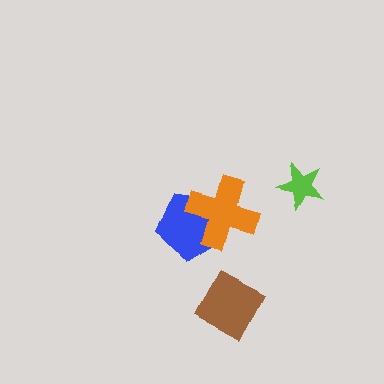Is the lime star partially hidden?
No, no other shape covers it.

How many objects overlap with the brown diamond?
0 objects overlap with the brown diamond.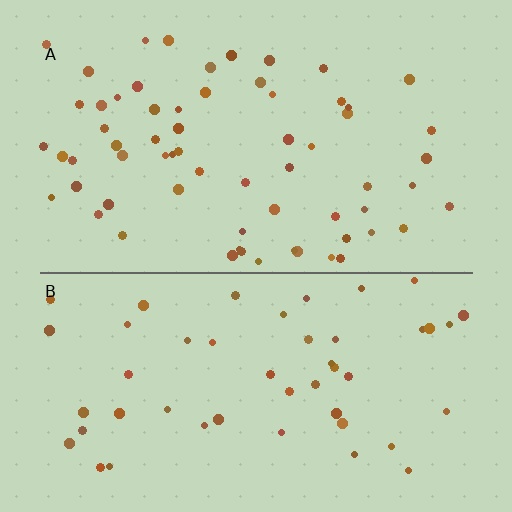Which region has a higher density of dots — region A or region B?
A (the top).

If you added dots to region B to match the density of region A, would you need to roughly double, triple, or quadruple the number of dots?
Approximately double.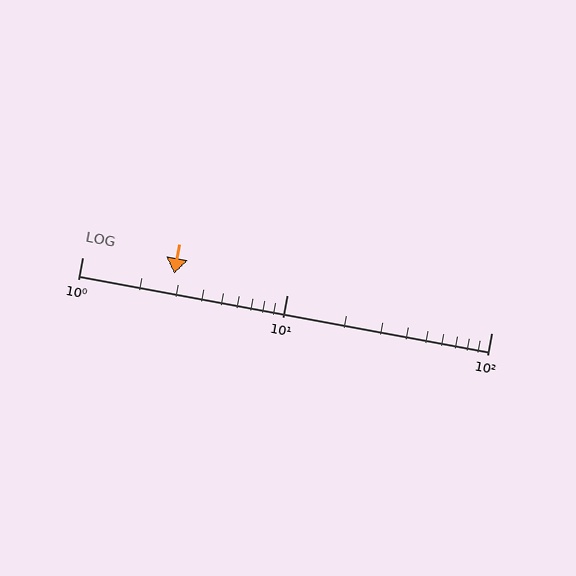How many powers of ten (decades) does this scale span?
The scale spans 2 decades, from 1 to 100.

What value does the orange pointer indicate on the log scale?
The pointer indicates approximately 2.8.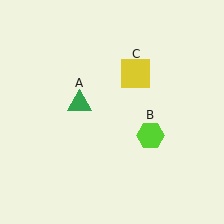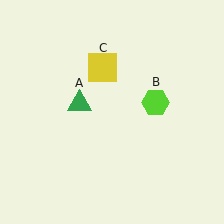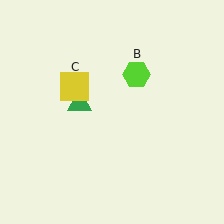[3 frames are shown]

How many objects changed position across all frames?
2 objects changed position: lime hexagon (object B), yellow square (object C).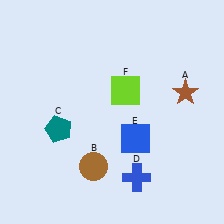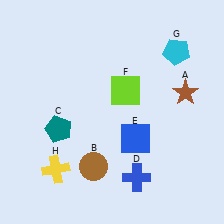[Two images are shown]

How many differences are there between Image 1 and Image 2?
There are 2 differences between the two images.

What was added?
A cyan pentagon (G), a yellow cross (H) were added in Image 2.